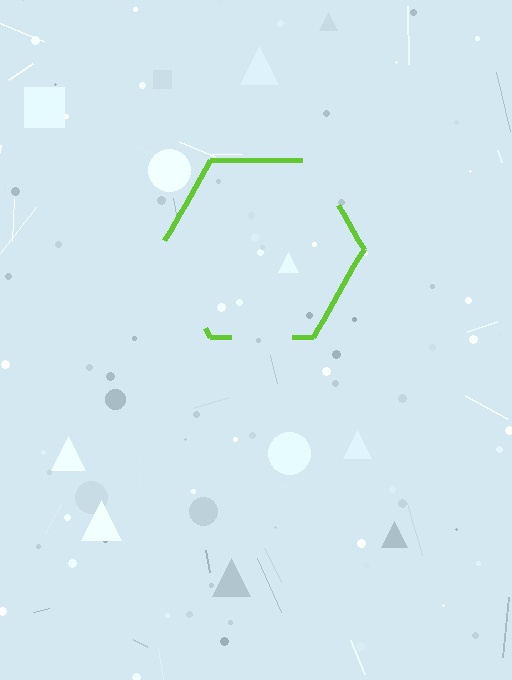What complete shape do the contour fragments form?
The contour fragments form a hexagon.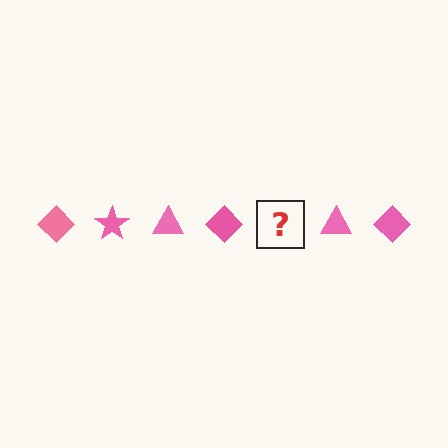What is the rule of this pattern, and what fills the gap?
The rule is that the pattern cycles through diamond, star, triangle shapes in pink. The gap should be filled with a pink star.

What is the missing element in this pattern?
The missing element is a pink star.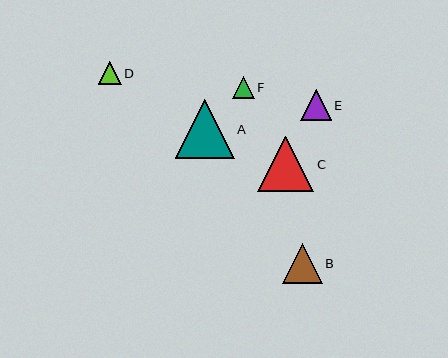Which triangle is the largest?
Triangle A is the largest with a size of approximately 59 pixels.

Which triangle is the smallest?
Triangle F is the smallest with a size of approximately 22 pixels.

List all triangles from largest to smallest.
From largest to smallest: A, C, B, E, D, F.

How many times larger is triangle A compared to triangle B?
Triangle A is approximately 1.5 times the size of triangle B.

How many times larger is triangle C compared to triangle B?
Triangle C is approximately 1.4 times the size of triangle B.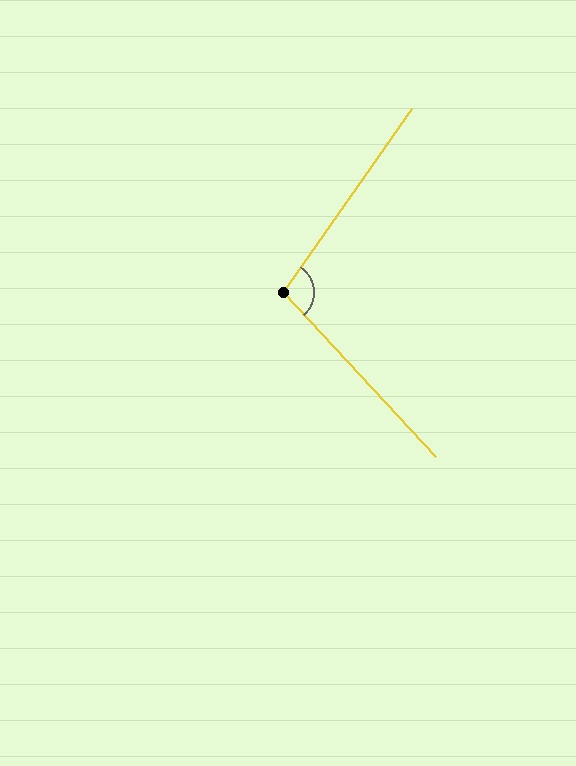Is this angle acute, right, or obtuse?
It is obtuse.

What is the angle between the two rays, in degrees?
Approximately 102 degrees.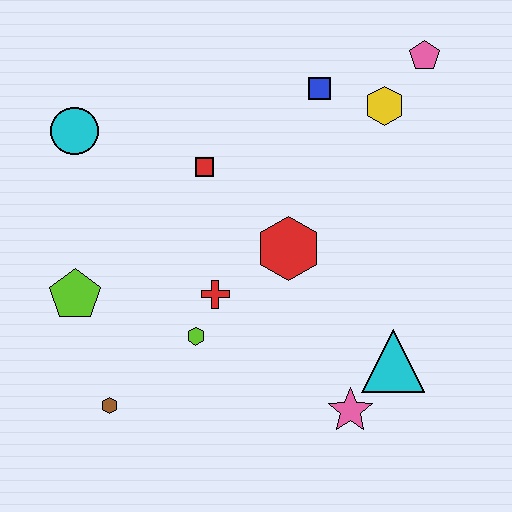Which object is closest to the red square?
The red hexagon is closest to the red square.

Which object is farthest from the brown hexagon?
The pink pentagon is farthest from the brown hexagon.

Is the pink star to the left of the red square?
No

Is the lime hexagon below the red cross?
Yes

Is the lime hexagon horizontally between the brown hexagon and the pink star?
Yes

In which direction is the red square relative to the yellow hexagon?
The red square is to the left of the yellow hexagon.